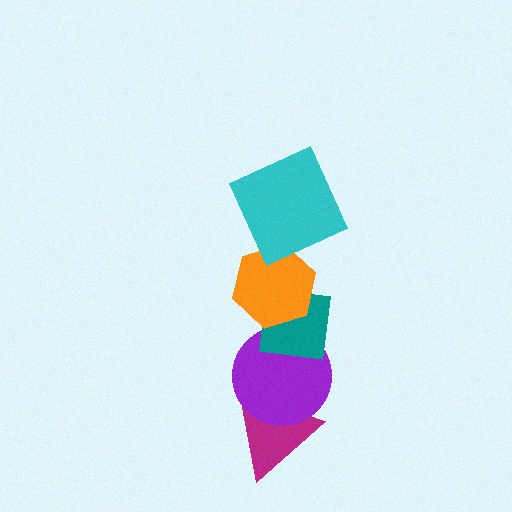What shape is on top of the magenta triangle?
The purple circle is on top of the magenta triangle.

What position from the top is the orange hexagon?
The orange hexagon is 2nd from the top.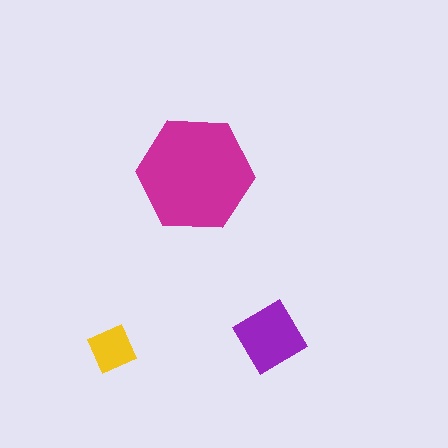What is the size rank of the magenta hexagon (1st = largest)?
1st.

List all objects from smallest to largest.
The yellow square, the purple diamond, the magenta hexagon.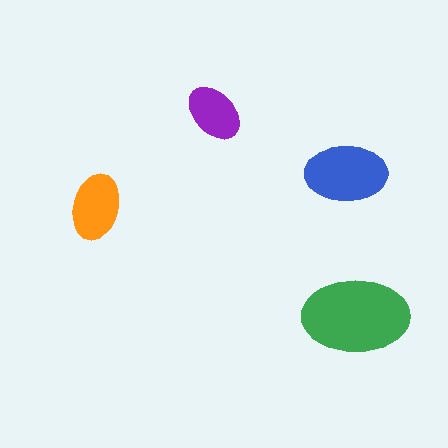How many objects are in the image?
There are 4 objects in the image.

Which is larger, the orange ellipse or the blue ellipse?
The blue one.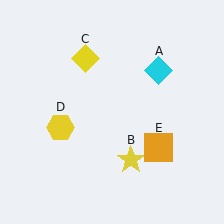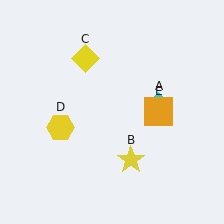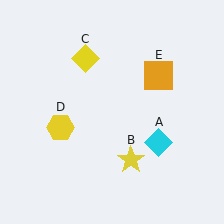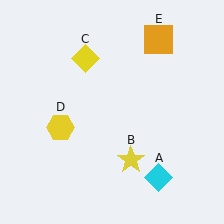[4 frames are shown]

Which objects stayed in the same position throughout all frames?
Yellow star (object B) and yellow diamond (object C) and yellow hexagon (object D) remained stationary.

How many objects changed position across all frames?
2 objects changed position: cyan diamond (object A), orange square (object E).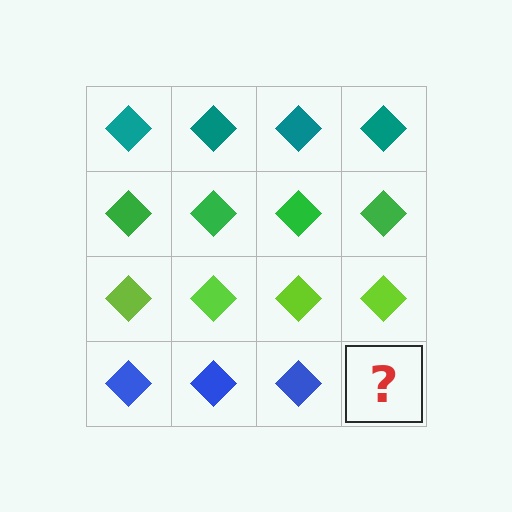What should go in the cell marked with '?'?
The missing cell should contain a blue diamond.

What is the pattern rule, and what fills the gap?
The rule is that each row has a consistent color. The gap should be filled with a blue diamond.